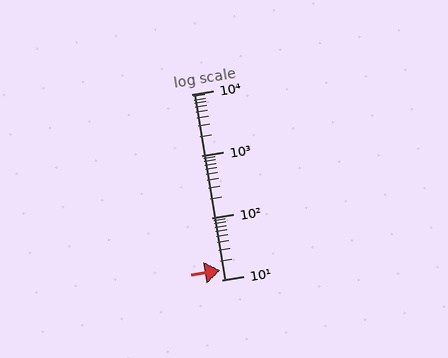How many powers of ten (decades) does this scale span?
The scale spans 3 decades, from 10 to 10000.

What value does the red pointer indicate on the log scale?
The pointer indicates approximately 14.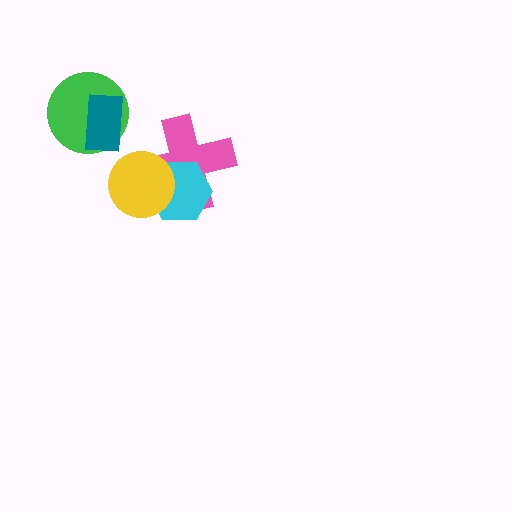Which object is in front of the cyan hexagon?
The yellow circle is in front of the cyan hexagon.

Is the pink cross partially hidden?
Yes, it is partially covered by another shape.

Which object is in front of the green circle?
The teal rectangle is in front of the green circle.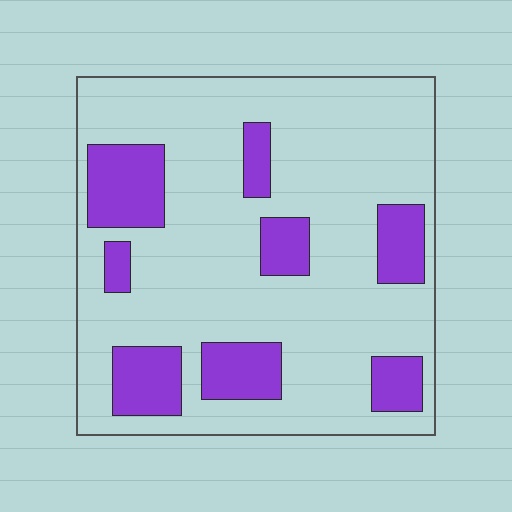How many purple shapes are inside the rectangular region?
8.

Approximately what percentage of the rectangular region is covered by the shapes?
Approximately 25%.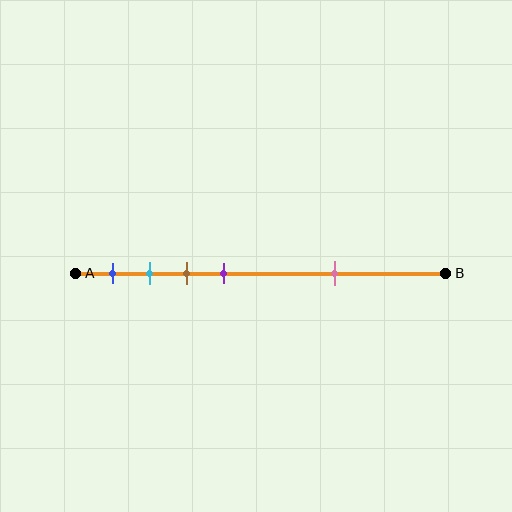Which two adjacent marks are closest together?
The cyan and brown marks are the closest adjacent pair.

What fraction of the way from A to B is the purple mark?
The purple mark is approximately 40% (0.4) of the way from A to B.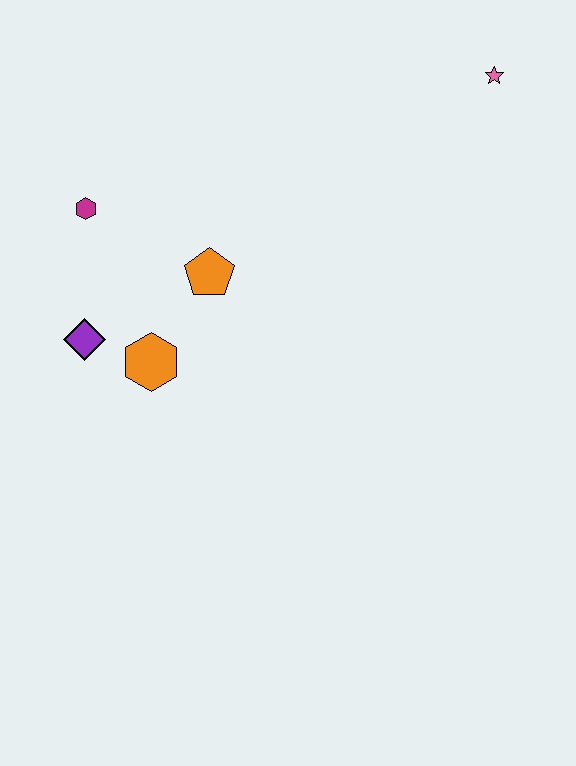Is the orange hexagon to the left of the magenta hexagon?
No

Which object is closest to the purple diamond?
The orange hexagon is closest to the purple diamond.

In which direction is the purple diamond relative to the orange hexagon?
The purple diamond is to the left of the orange hexagon.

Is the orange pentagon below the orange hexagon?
No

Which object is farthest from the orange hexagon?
The pink star is farthest from the orange hexagon.